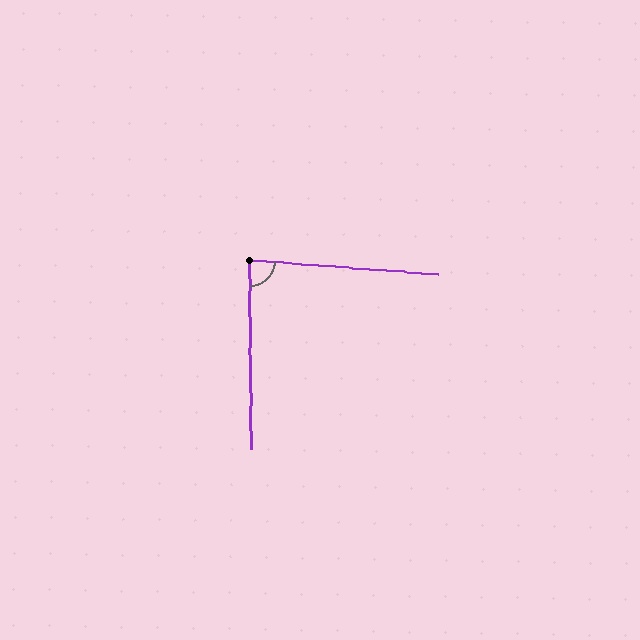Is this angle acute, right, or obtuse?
It is approximately a right angle.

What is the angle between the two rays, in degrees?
Approximately 85 degrees.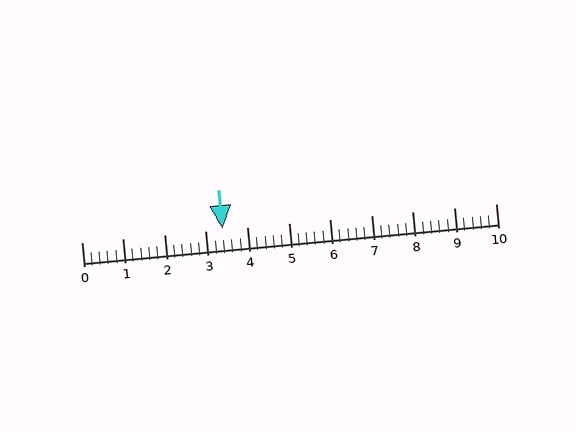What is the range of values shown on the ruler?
The ruler shows values from 0 to 10.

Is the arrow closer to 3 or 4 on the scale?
The arrow is closer to 3.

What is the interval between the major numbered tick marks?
The major tick marks are spaced 1 units apart.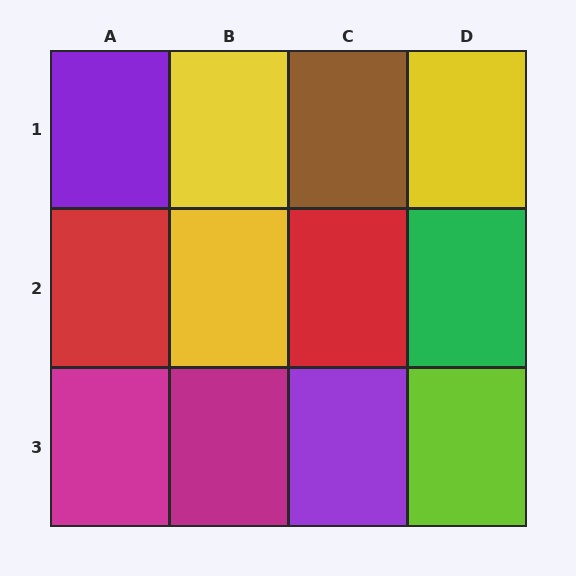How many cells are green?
1 cell is green.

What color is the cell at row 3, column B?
Magenta.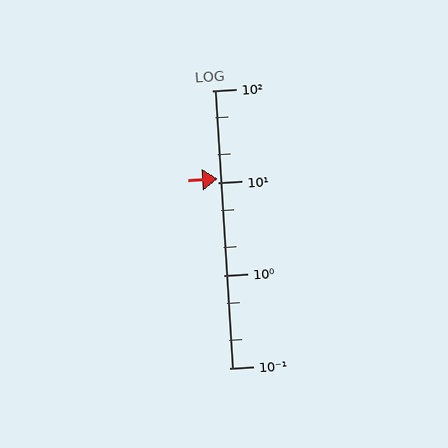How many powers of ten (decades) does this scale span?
The scale spans 3 decades, from 0.1 to 100.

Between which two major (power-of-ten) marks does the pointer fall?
The pointer is between 10 and 100.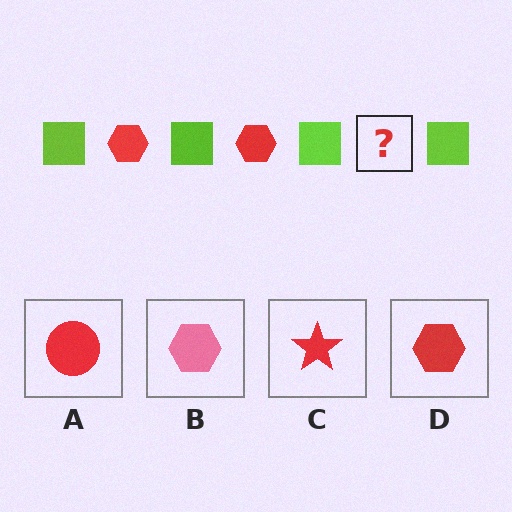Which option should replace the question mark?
Option D.